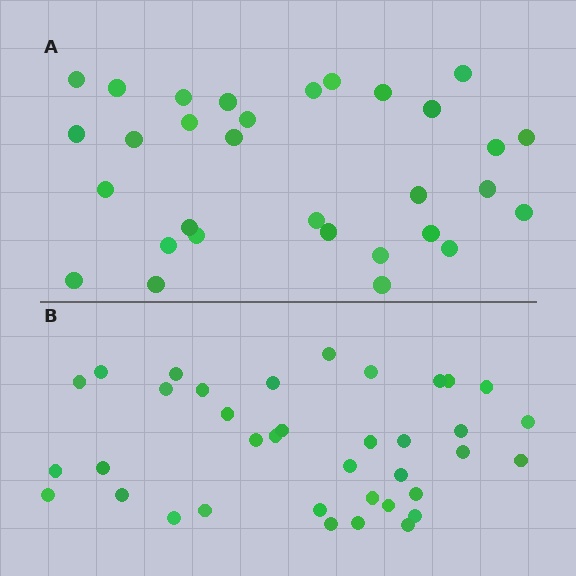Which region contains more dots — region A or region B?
Region B (the bottom region) has more dots.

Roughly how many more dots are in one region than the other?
Region B has about 6 more dots than region A.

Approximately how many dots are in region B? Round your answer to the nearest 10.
About 40 dots. (The exact count is 37, which rounds to 40.)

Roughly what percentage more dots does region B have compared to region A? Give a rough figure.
About 20% more.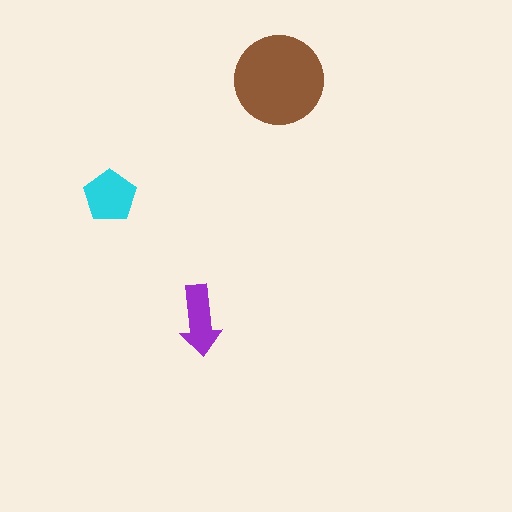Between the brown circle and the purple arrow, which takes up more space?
The brown circle.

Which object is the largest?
The brown circle.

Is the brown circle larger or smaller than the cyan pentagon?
Larger.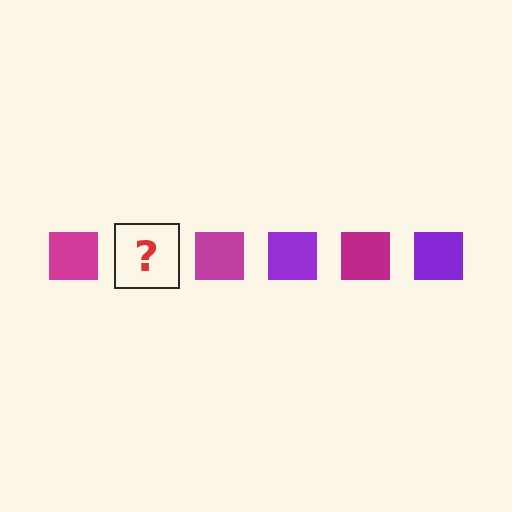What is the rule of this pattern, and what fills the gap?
The rule is that the pattern cycles through magenta, purple squares. The gap should be filled with a purple square.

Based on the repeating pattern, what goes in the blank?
The blank should be a purple square.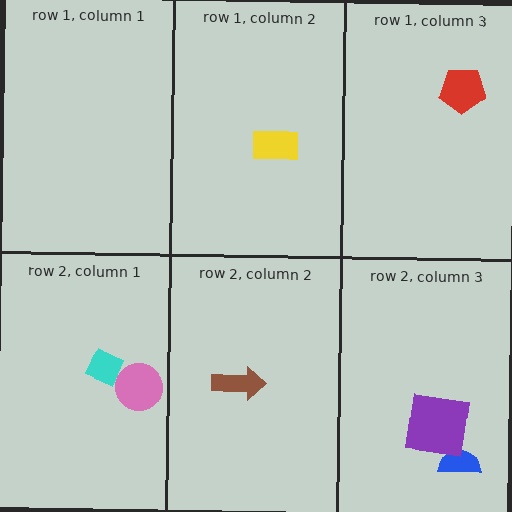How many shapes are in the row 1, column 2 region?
1.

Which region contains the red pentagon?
The row 1, column 3 region.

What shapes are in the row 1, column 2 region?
The yellow rectangle.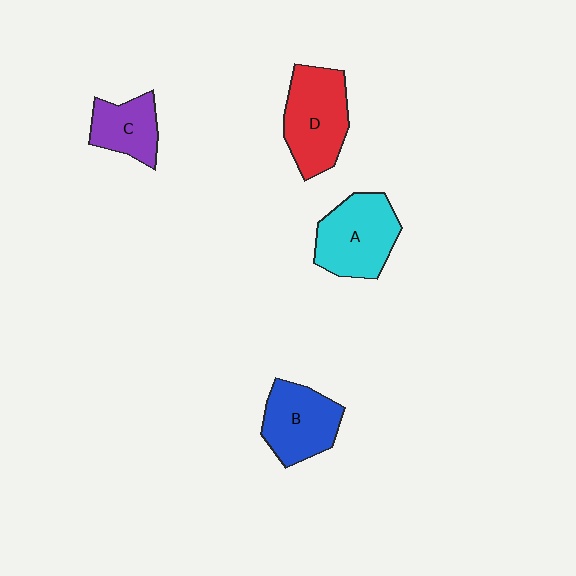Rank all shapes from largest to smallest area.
From largest to smallest: D (red), A (cyan), B (blue), C (purple).